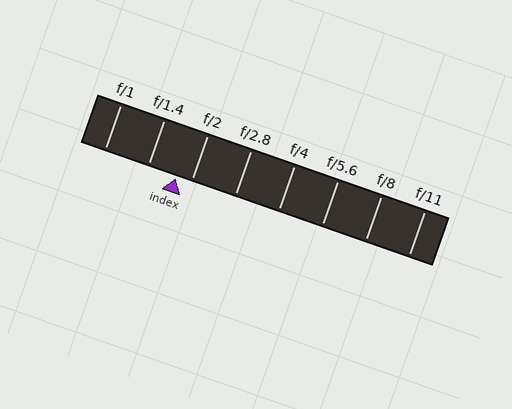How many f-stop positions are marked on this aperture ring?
There are 8 f-stop positions marked.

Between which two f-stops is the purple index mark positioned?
The index mark is between f/1.4 and f/2.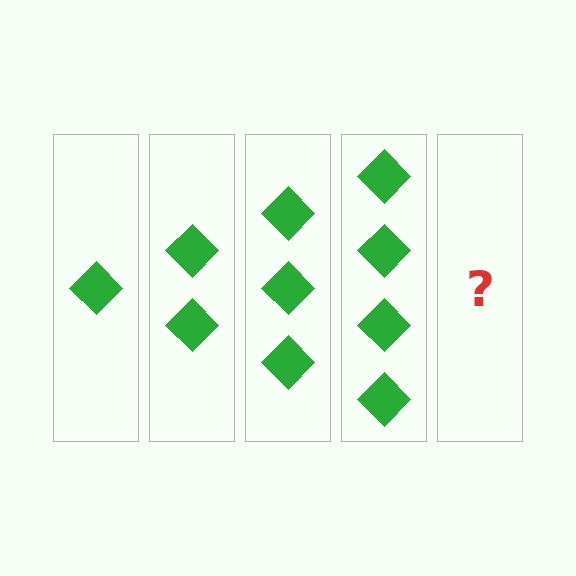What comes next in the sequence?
The next element should be 5 diamonds.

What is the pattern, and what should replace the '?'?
The pattern is that each step adds one more diamond. The '?' should be 5 diamonds.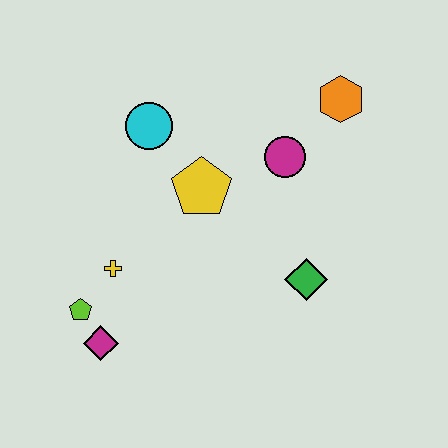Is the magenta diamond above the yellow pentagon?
No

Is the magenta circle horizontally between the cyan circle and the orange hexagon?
Yes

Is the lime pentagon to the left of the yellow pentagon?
Yes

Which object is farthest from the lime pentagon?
The orange hexagon is farthest from the lime pentagon.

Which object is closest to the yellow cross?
The lime pentagon is closest to the yellow cross.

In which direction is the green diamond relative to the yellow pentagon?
The green diamond is to the right of the yellow pentagon.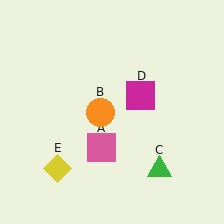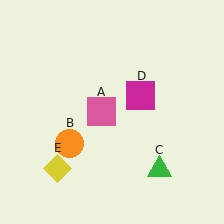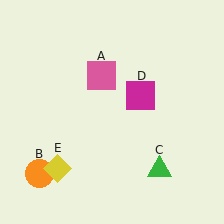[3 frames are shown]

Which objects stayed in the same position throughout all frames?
Green triangle (object C) and magenta square (object D) and yellow diamond (object E) remained stationary.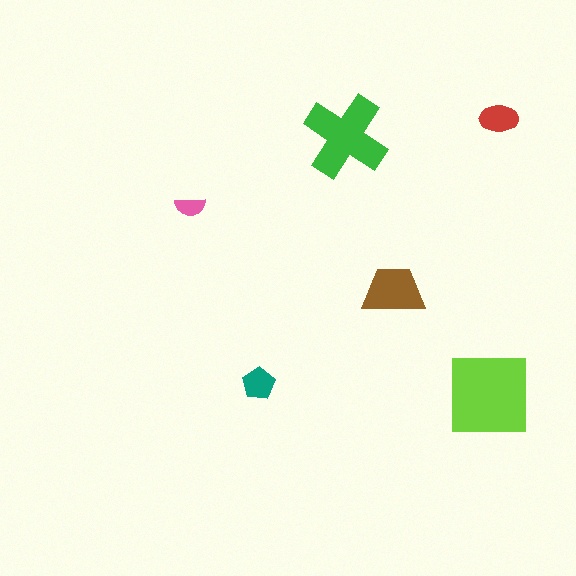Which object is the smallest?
The pink semicircle.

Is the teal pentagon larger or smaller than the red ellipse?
Smaller.